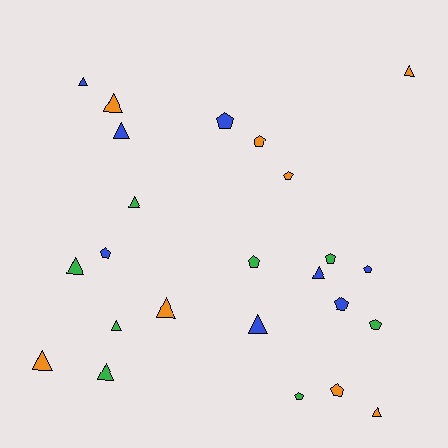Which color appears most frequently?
Orange, with 8 objects.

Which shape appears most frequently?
Triangle, with 13 objects.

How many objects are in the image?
There are 24 objects.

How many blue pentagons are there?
There are 4 blue pentagons.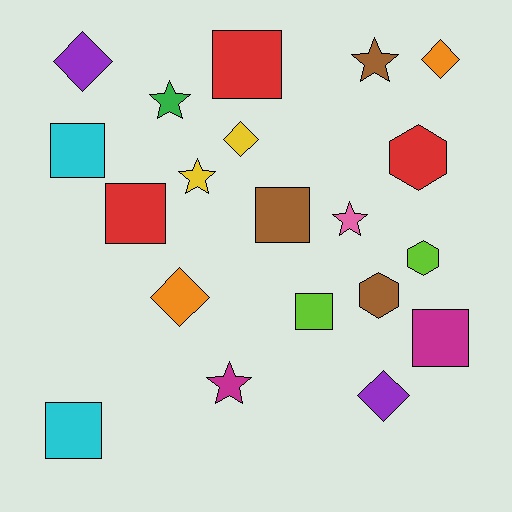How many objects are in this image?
There are 20 objects.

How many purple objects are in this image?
There are 2 purple objects.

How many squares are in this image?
There are 7 squares.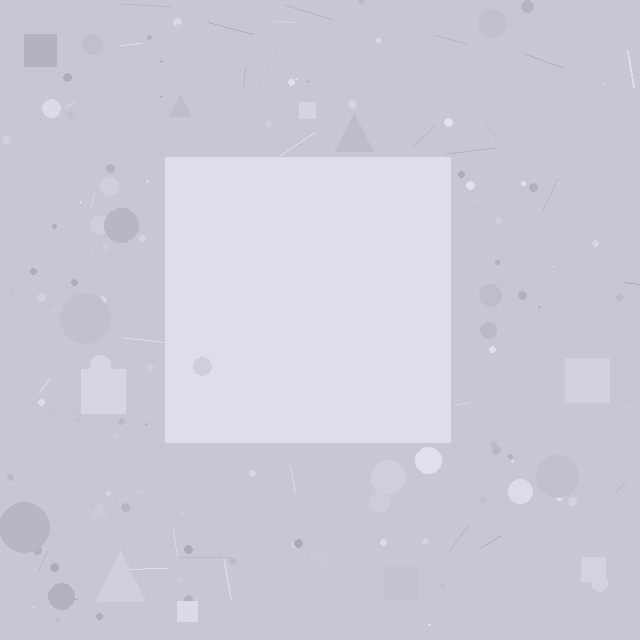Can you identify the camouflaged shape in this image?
The camouflaged shape is a square.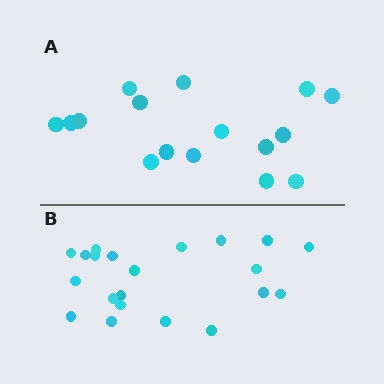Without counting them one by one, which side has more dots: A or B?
Region B (the bottom region) has more dots.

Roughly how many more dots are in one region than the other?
Region B has about 5 more dots than region A.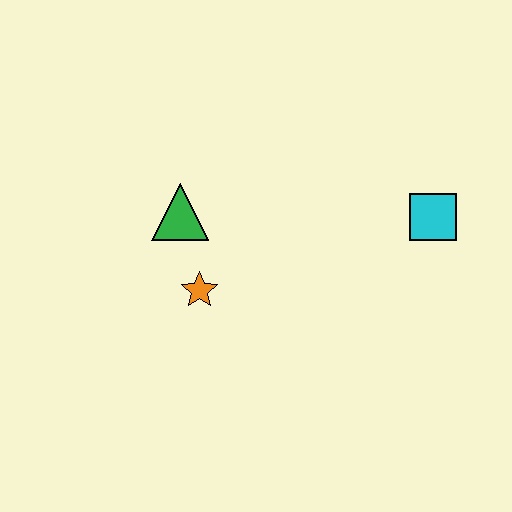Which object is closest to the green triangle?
The orange star is closest to the green triangle.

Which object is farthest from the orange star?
The cyan square is farthest from the orange star.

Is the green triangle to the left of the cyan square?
Yes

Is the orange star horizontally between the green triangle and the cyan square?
Yes